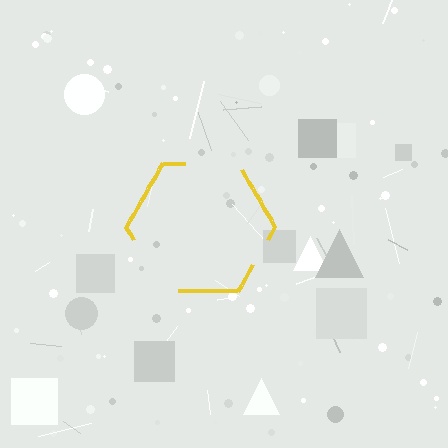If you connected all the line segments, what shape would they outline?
They would outline a hexagon.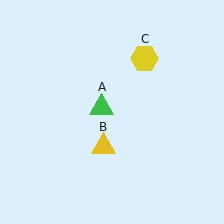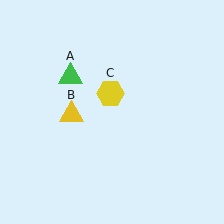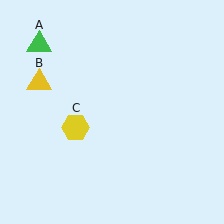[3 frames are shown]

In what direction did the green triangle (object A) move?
The green triangle (object A) moved up and to the left.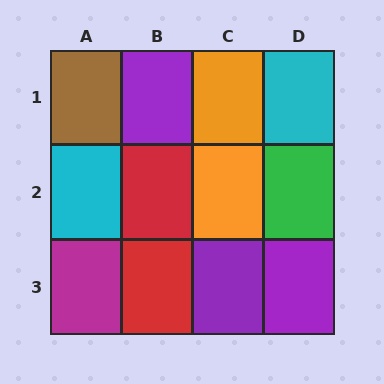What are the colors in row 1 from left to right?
Brown, purple, orange, cyan.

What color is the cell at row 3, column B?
Red.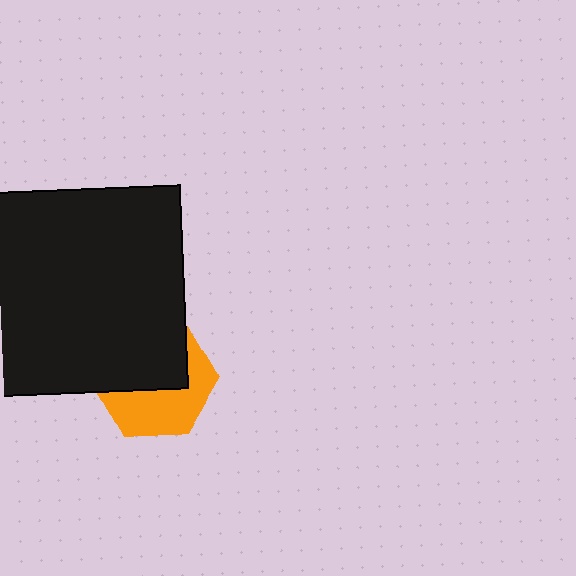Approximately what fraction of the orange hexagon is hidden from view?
Roughly 53% of the orange hexagon is hidden behind the black square.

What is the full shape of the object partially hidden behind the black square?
The partially hidden object is an orange hexagon.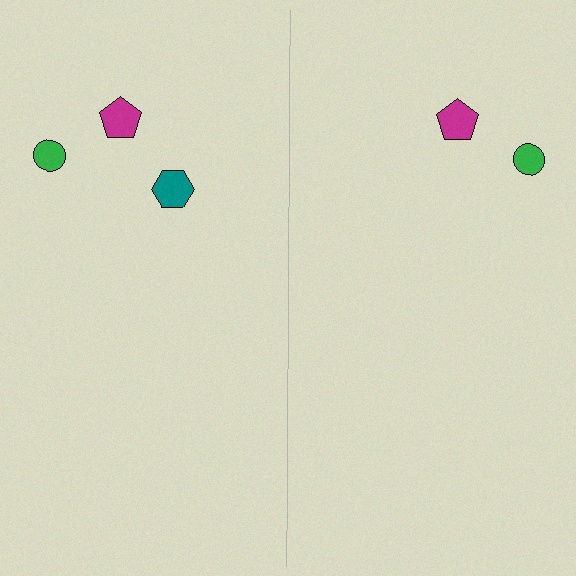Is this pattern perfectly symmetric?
No, the pattern is not perfectly symmetric. A teal hexagon is missing from the right side.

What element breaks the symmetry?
A teal hexagon is missing from the right side.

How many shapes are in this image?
There are 5 shapes in this image.